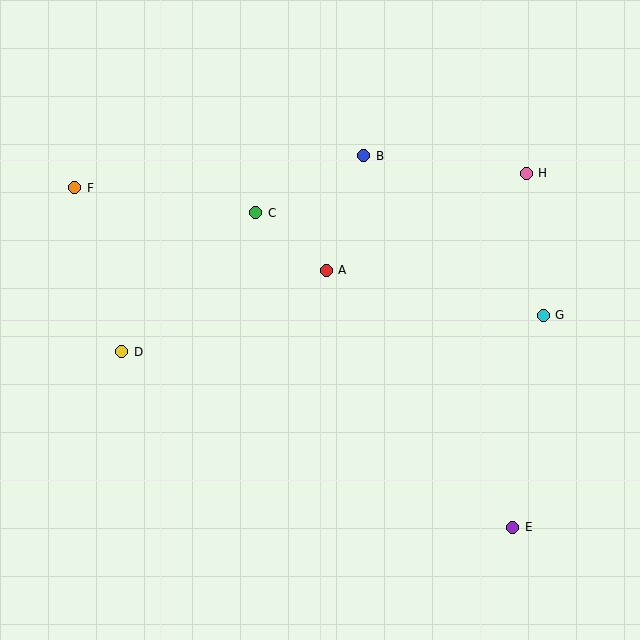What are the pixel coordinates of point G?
Point G is at (543, 315).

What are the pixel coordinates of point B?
Point B is at (364, 156).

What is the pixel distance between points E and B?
The distance between E and B is 401 pixels.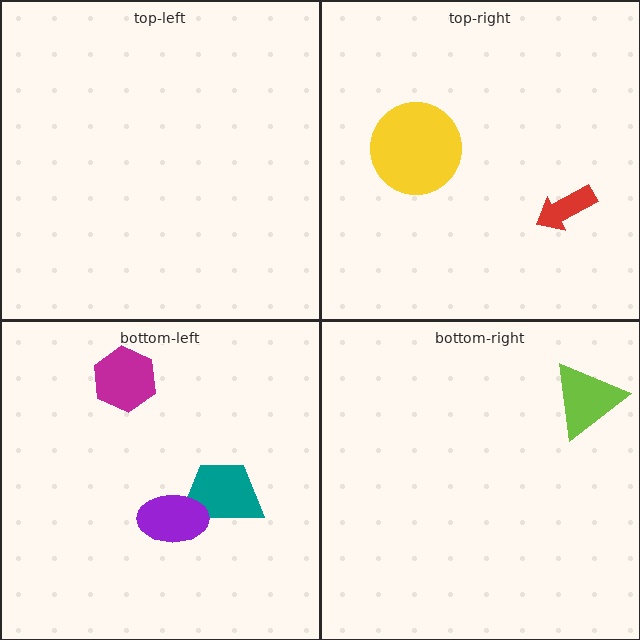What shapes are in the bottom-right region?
The lime triangle.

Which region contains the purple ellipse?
The bottom-left region.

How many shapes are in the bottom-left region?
3.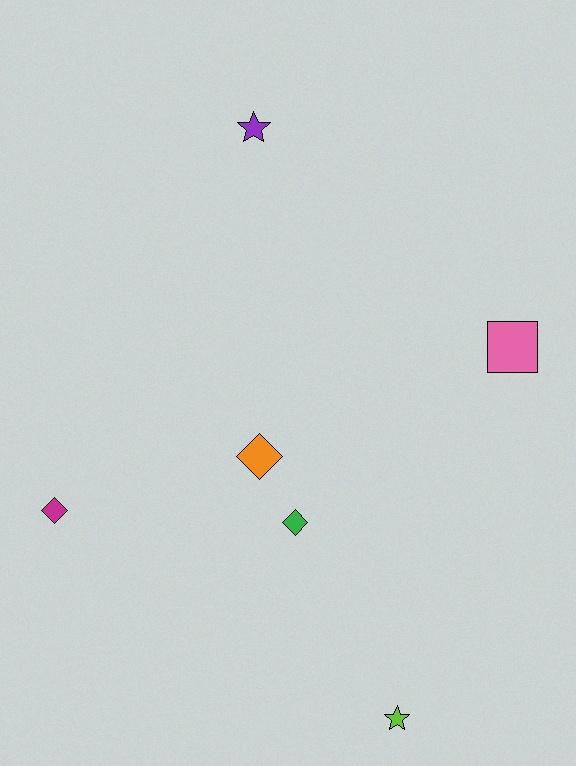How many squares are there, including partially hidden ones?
There is 1 square.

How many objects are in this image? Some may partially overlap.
There are 6 objects.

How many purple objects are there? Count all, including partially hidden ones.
There is 1 purple object.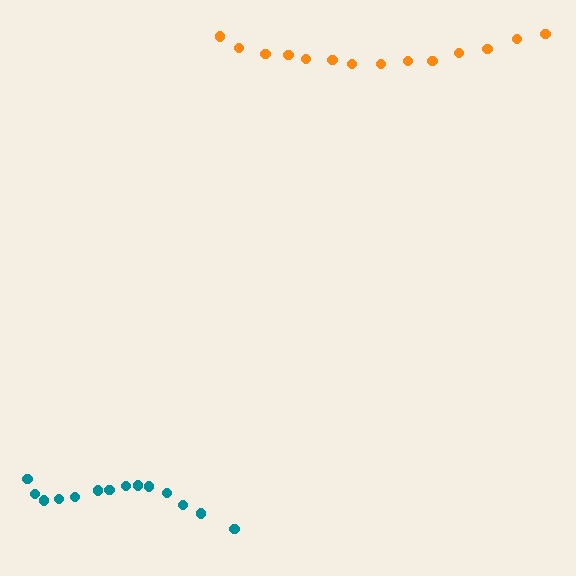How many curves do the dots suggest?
There are 2 distinct paths.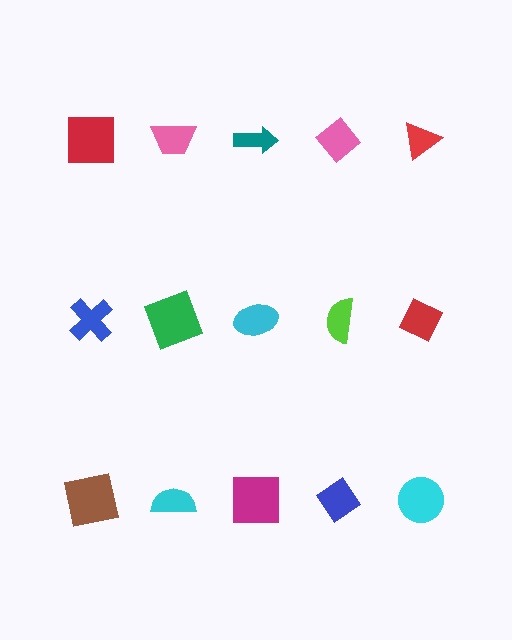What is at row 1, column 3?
A teal arrow.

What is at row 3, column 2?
A cyan semicircle.